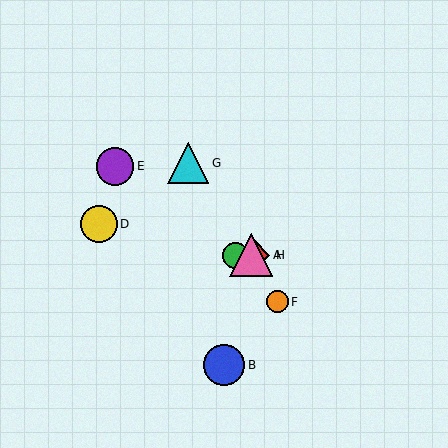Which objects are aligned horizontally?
Objects A, C, H are aligned horizontally.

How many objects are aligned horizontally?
3 objects (A, C, H) are aligned horizontally.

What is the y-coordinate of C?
Object C is at y≈255.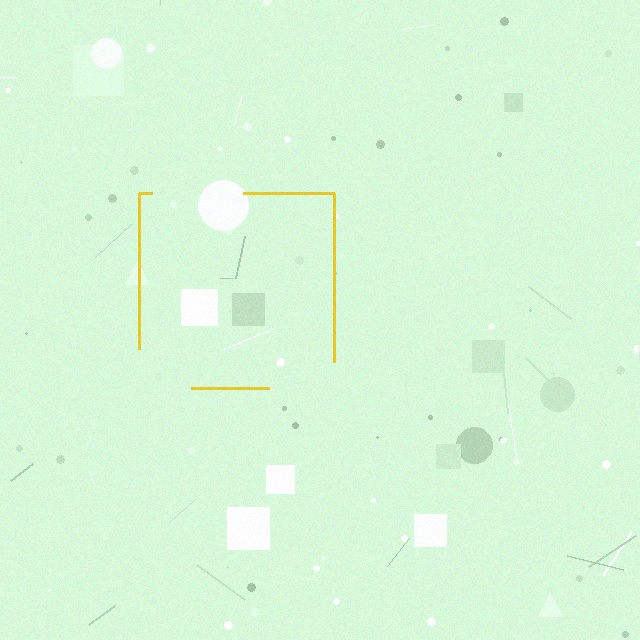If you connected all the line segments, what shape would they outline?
They would outline a square.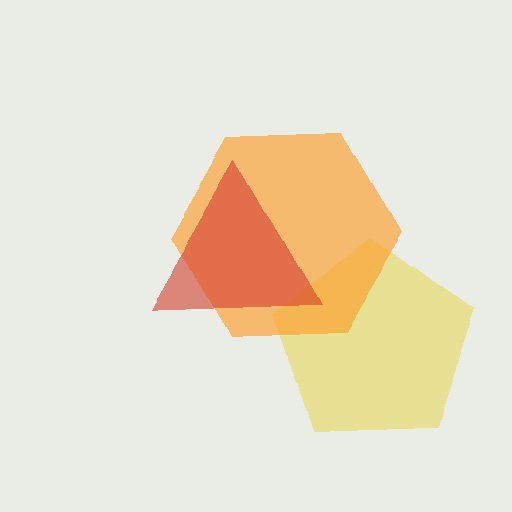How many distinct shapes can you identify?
There are 3 distinct shapes: a yellow pentagon, an orange hexagon, a red triangle.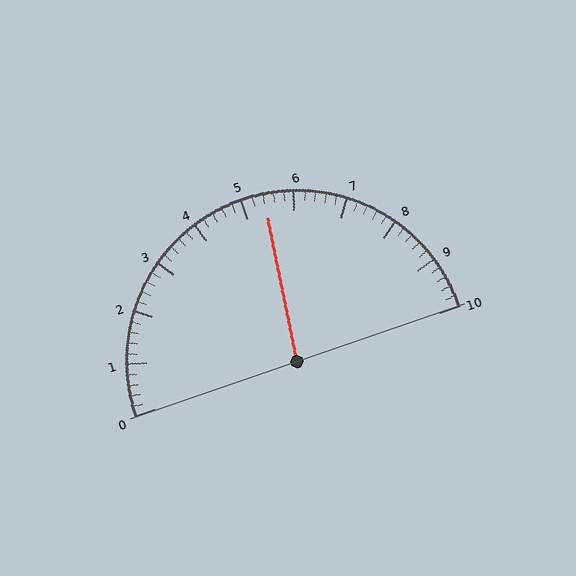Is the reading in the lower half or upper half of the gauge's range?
The reading is in the upper half of the range (0 to 10).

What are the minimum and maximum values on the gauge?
The gauge ranges from 0 to 10.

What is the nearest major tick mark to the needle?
The nearest major tick mark is 5.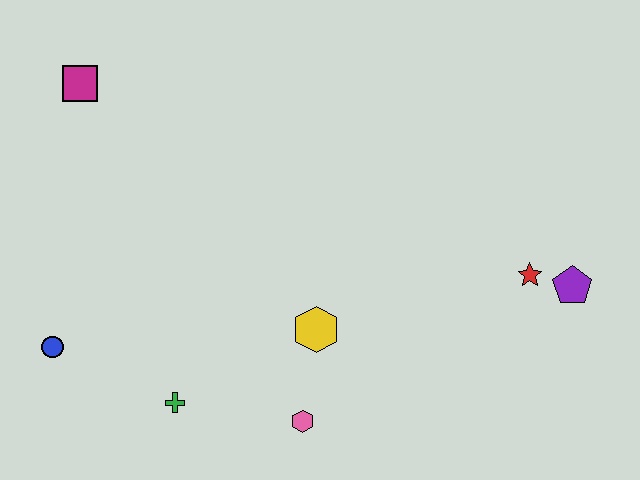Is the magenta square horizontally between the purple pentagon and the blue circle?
Yes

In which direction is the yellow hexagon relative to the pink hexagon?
The yellow hexagon is above the pink hexagon.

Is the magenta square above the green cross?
Yes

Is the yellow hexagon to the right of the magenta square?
Yes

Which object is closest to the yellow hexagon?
The pink hexagon is closest to the yellow hexagon.